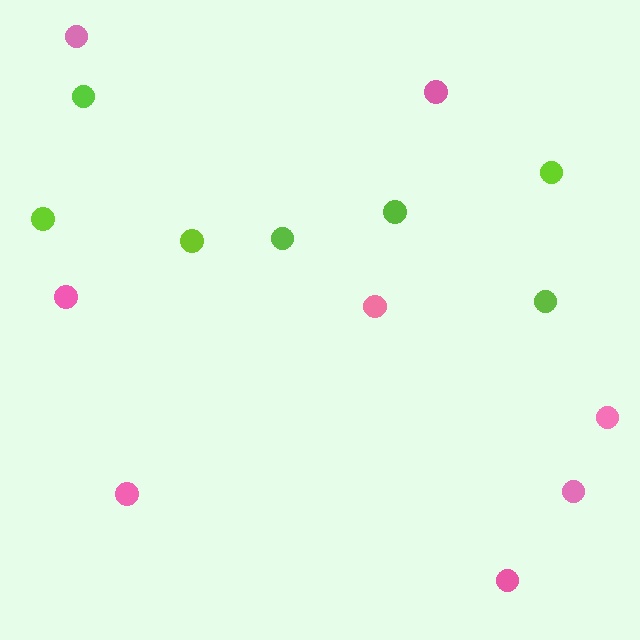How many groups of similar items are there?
There are 2 groups: one group of lime circles (7) and one group of pink circles (8).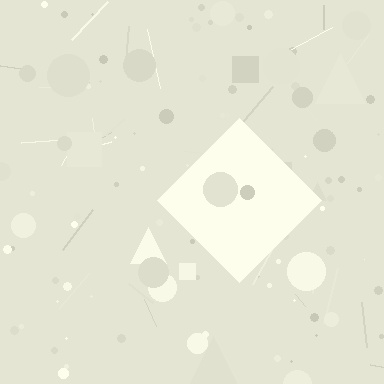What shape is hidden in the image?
A diamond is hidden in the image.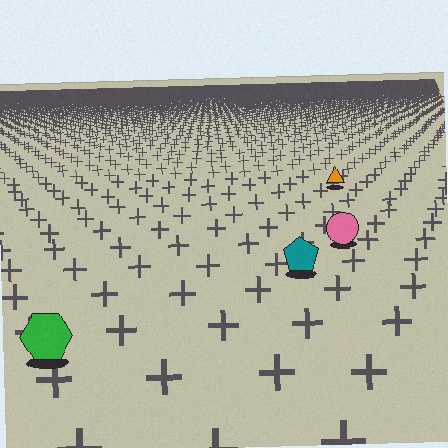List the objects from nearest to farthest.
From nearest to farthest: the green hexagon, the teal pentagon, the pink circle, the orange triangle.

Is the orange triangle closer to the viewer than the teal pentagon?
No. The teal pentagon is closer — you can tell from the texture gradient: the ground texture is coarser near it.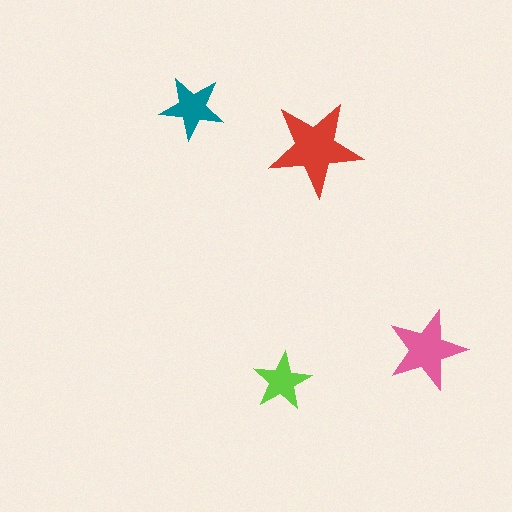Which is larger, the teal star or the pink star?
The pink one.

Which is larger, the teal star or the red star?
The red one.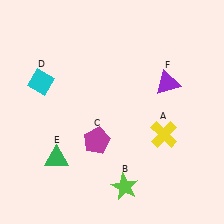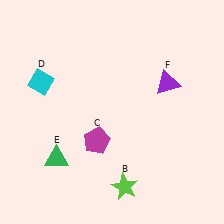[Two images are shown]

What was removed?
The yellow cross (A) was removed in Image 2.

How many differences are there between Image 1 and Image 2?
There is 1 difference between the two images.